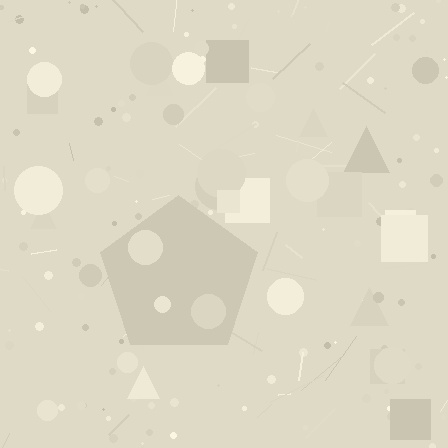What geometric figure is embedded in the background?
A pentagon is embedded in the background.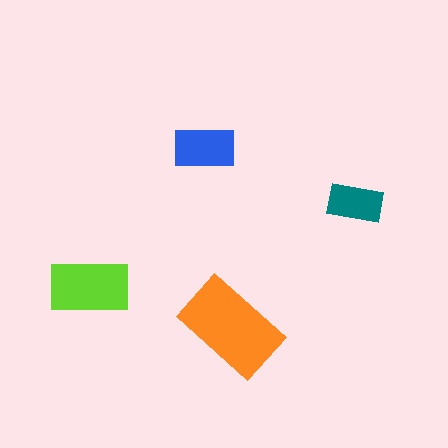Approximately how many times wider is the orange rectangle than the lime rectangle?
About 1.5 times wider.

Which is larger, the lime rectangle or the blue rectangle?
The lime one.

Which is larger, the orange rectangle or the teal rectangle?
The orange one.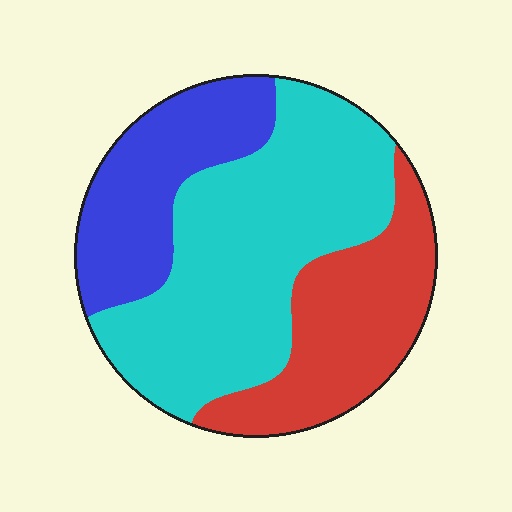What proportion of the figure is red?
Red takes up about one quarter (1/4) of the figure.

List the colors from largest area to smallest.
From largest to smallest: cyan, red, blue.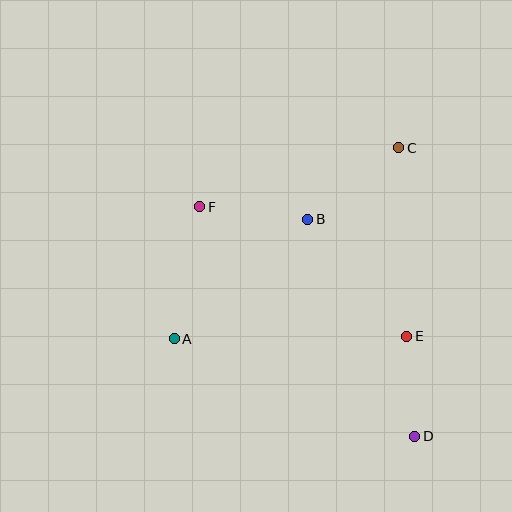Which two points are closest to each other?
Points D and E are closest to each other.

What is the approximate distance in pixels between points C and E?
The distance between C and E is approximately 189 pixels.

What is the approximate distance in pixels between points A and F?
The distance between A and F is approximately 134 pixels.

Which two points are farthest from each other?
Points D and F are farthest from each other.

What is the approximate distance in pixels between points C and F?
The distance between C and F is approximately 208 pixels.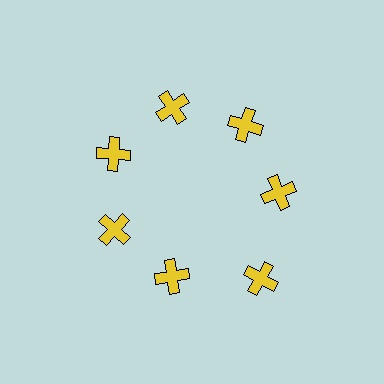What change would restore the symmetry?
The symmetry would be restored by moving it inward, back onto the ring so that all 7 crosses sit at equal angles and equal distance from the center.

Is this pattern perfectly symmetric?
No. The 7 yellow crosses are arranged in a ring, but one element near the 5 o'clock position is pushed outward from the center, breaking the 7-fold rotational symmetry.